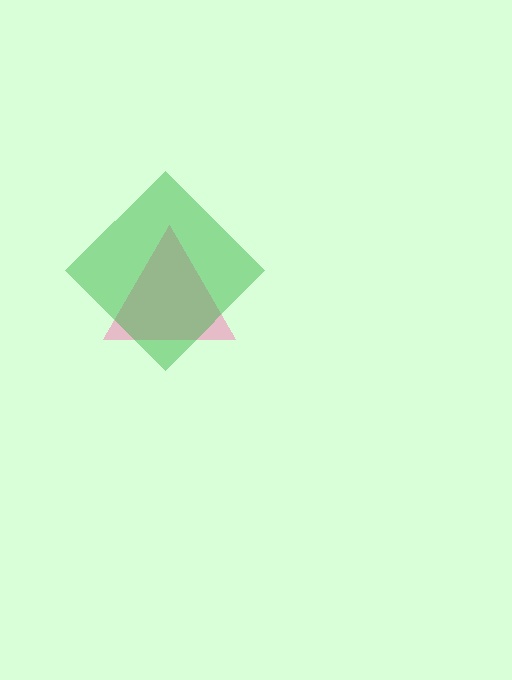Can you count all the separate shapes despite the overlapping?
Yes, there are 2 separate shapes.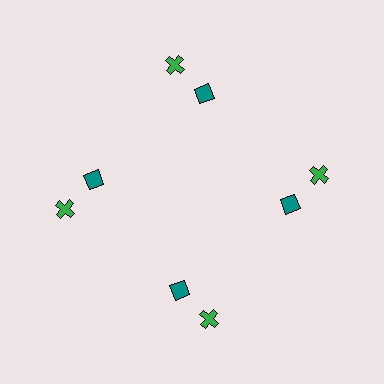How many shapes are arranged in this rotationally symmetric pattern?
There are 8 shapes, arranged in 4 groups of 2.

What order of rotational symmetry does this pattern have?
This pattern has 4-fold rotational symmetry.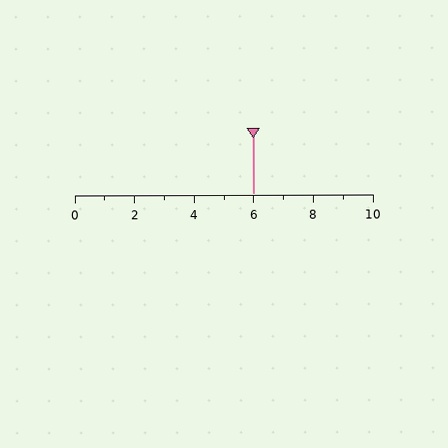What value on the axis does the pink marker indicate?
The marker indicates approximately 6.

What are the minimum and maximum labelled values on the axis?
The axis runs from 0 to 10.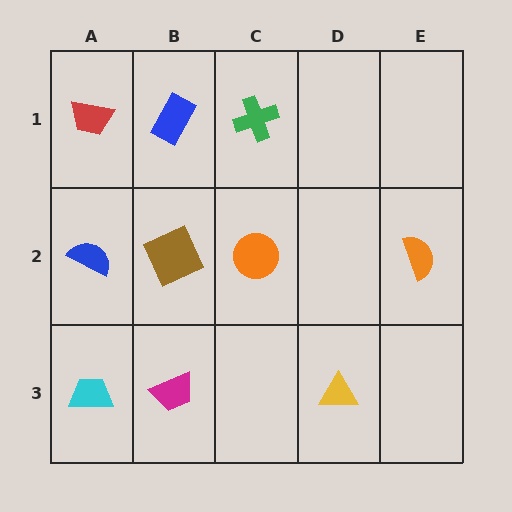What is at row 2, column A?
A blue semicircle.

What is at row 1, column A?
A red trapezoid.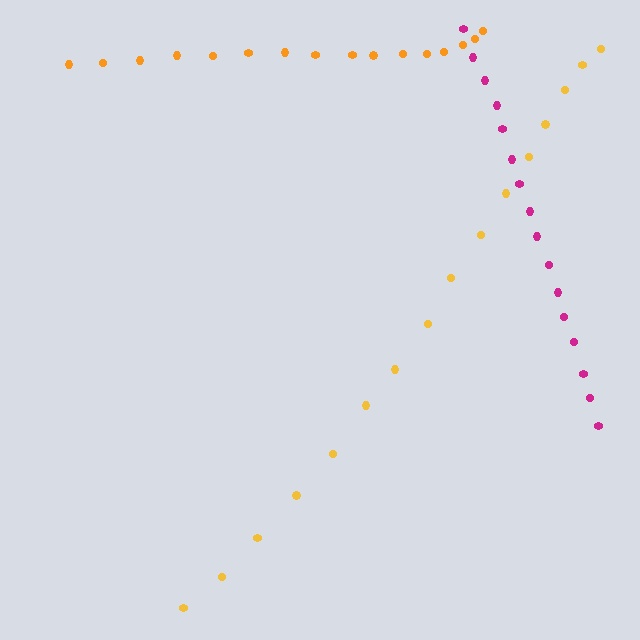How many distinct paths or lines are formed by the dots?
There are 3 distinct paths.